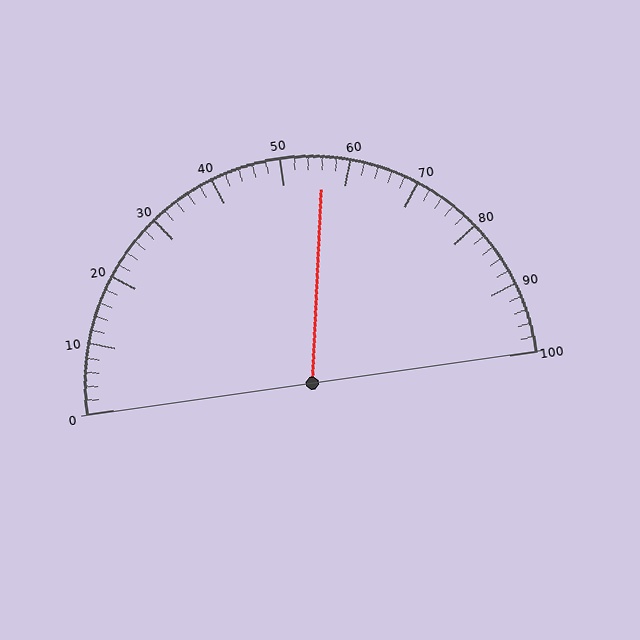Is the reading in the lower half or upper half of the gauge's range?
The reading is in the upper half of the range (0 to 100).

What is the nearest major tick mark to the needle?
The nearest major tick mark is 60.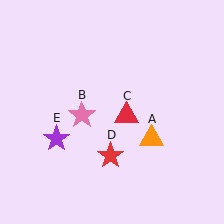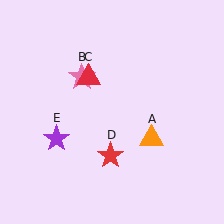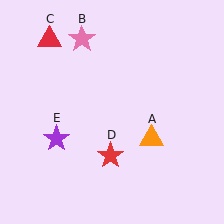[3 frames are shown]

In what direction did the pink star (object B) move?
The pink star (object B) moved up.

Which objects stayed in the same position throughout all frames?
Orange triangle (object A) and red star (object D) and purple star (object E) remained stationary.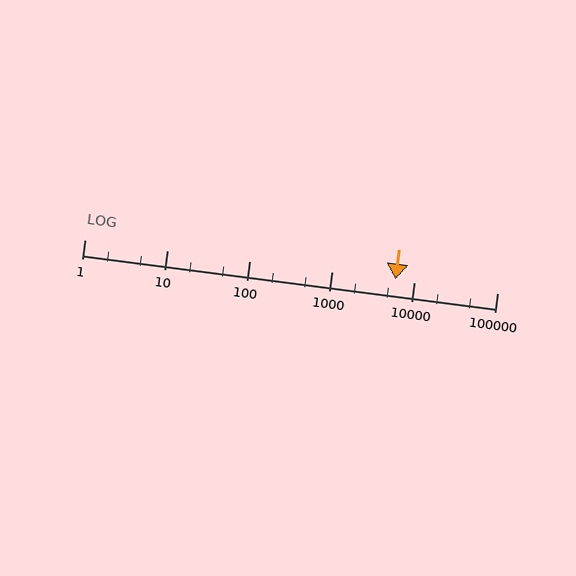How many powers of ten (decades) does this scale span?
The scale spans 5 decades, from 1 to 100000.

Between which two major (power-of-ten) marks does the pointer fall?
The pointer is between 1000 and 10000.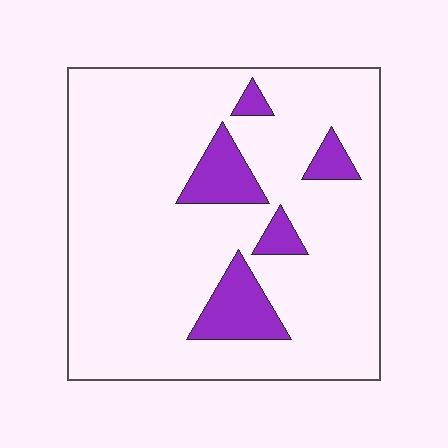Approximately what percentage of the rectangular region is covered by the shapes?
Approximately 15%.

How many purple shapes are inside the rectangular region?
5.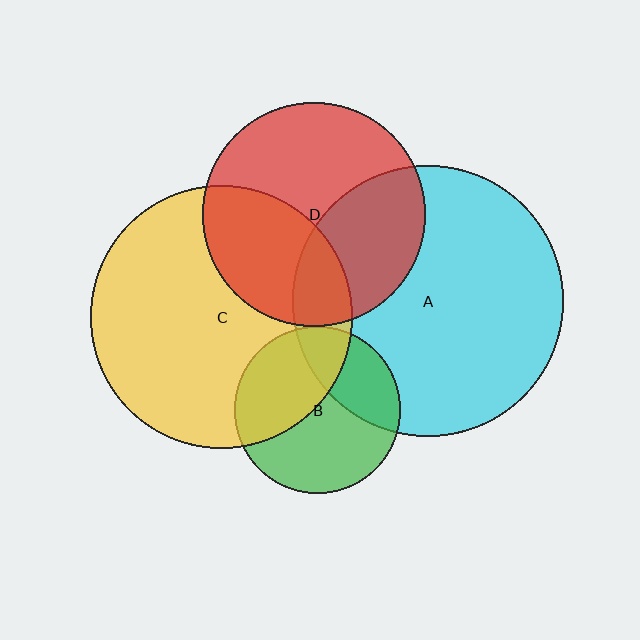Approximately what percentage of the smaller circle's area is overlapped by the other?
Approximately 15%.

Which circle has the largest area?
Circle A (cyan).